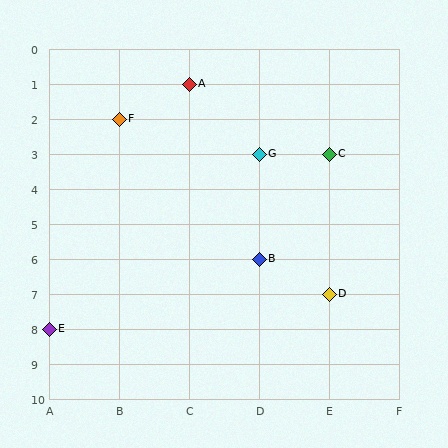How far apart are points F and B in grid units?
Points F and B are 2 columns and 4 rows apart (about 4.5 grid units diagonally).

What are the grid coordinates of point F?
Point F is at grid coordinates (B, 2).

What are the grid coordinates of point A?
Point A is at grid coordinates (C, 1).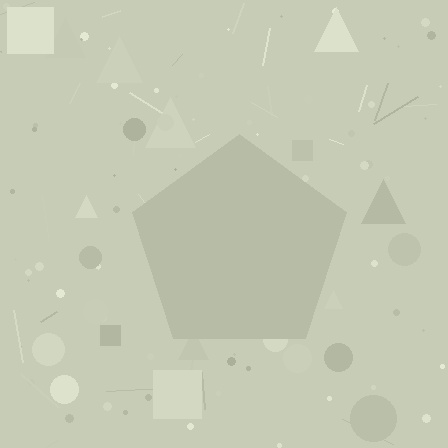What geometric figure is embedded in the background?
A pentagon is embedded in the background.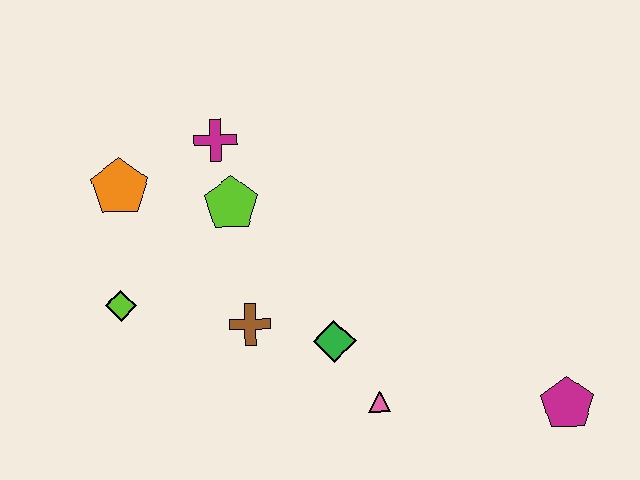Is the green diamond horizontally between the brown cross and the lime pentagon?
No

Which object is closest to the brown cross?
The green diamond is closest to the brown cross.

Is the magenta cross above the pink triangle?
Yes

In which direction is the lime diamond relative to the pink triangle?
The lime diamond is to the left of the pink triangle.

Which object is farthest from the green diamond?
The orange pentagon is farthest from the green diamond.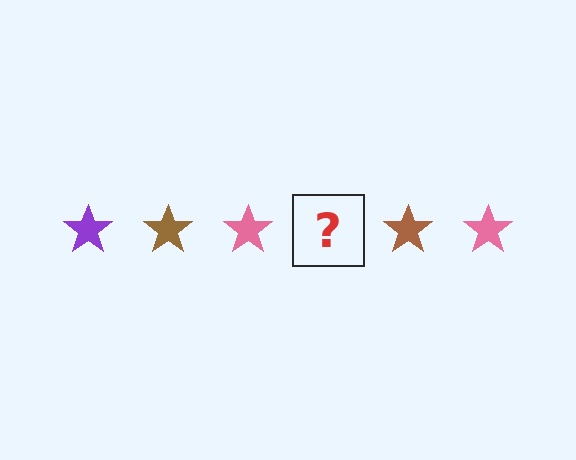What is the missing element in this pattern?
The missing element is a purple star.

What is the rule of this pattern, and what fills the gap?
The rule is that the pattern cycles through purple, brown, pink stars. The gap should be filled with a purple star.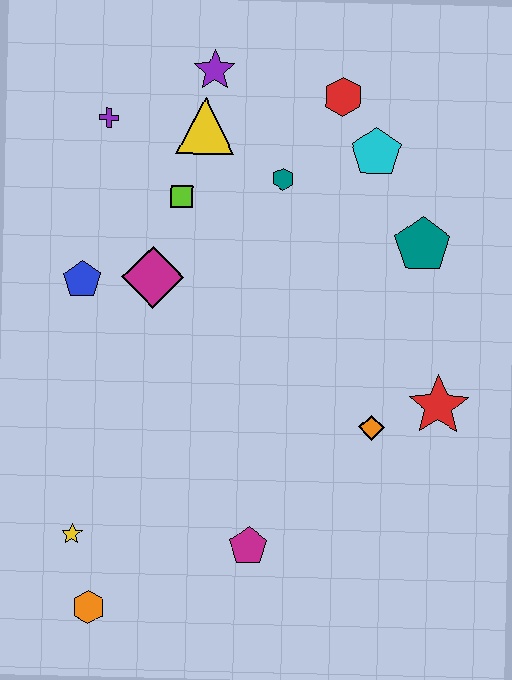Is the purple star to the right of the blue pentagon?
Yes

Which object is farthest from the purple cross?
The orange hexagon is farthest from the purple cross.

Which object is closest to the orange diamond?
The red star is closest to the orange diamond.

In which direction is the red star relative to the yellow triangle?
The red star is below the yellow triangle.